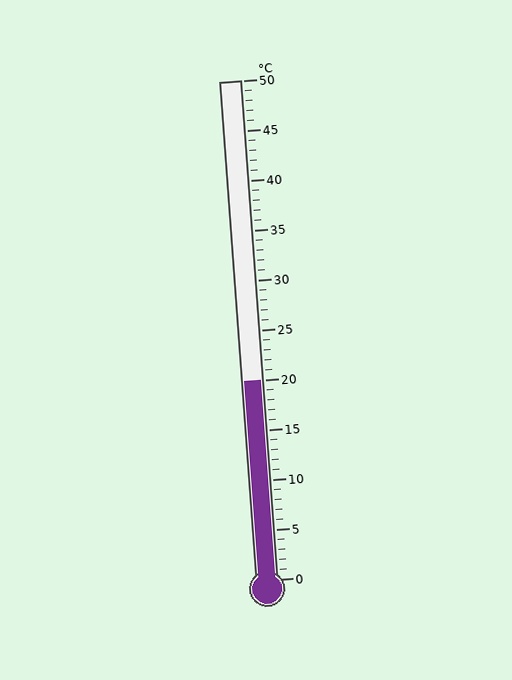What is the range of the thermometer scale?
The thermometer scale ranges from 0°C to 50°C.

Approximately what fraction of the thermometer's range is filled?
The thermometer is filled to approximately 40% of its range.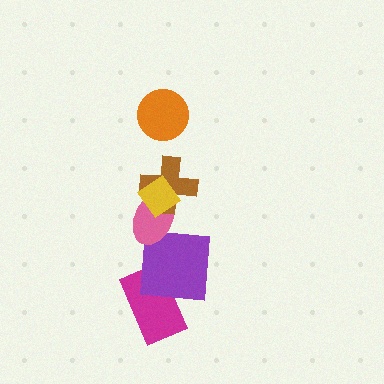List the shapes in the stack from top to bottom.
From top to bottom: the orange circle, the yellow diamond, the brown cross, the pink ellipse, the purple square, the magenta rectangle.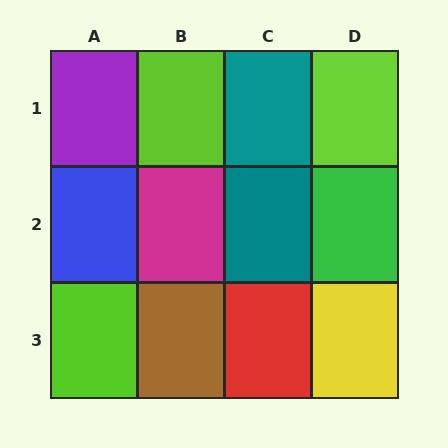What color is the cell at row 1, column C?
Teal.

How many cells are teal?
2 cells are teal.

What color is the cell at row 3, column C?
Red.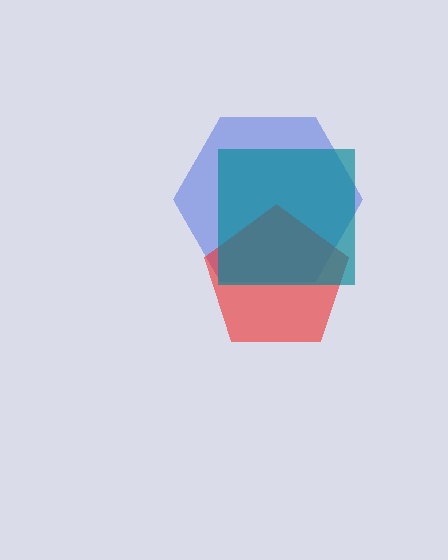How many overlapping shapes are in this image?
There are 3 overlapping shapes in the image.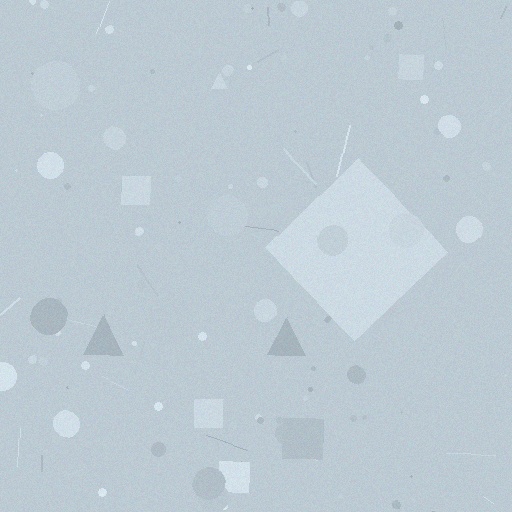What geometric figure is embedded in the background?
A diamond is embedded in the background.